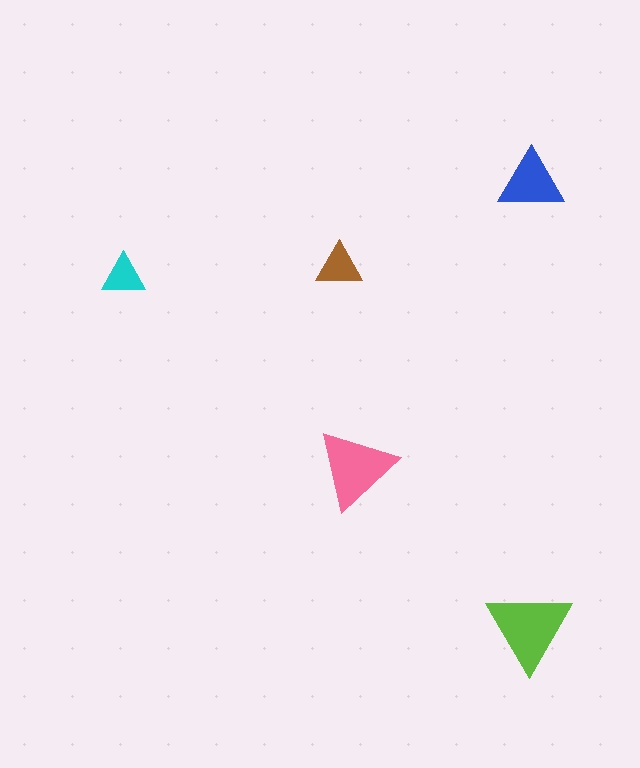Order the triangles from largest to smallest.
the lime one, the pink one, the blue one, the brown one, the cyan one.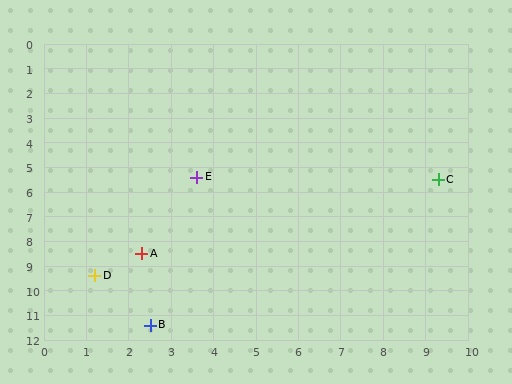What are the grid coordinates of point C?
Point C is at approximately (9.3, 5.5).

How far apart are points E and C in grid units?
Points E and C are about 5.7 grid units apart.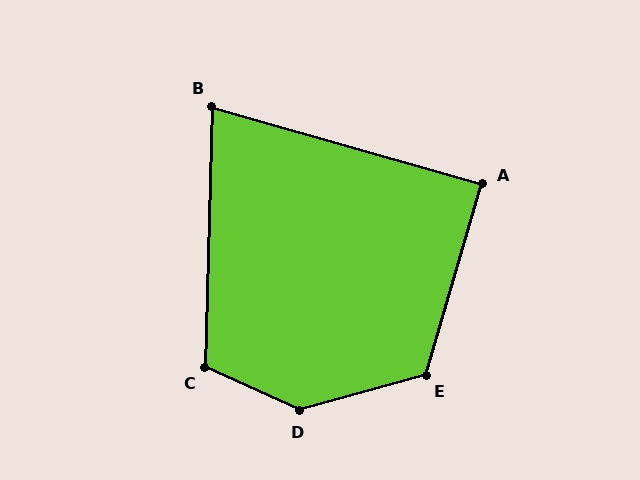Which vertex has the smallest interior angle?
B, at approximately 76 degrees.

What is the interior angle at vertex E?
Approximately 122 degrees (obtuse).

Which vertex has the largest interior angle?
D, at approximately 140 degrees.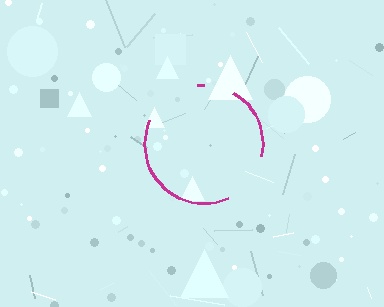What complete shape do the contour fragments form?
The contour fragments form a circle.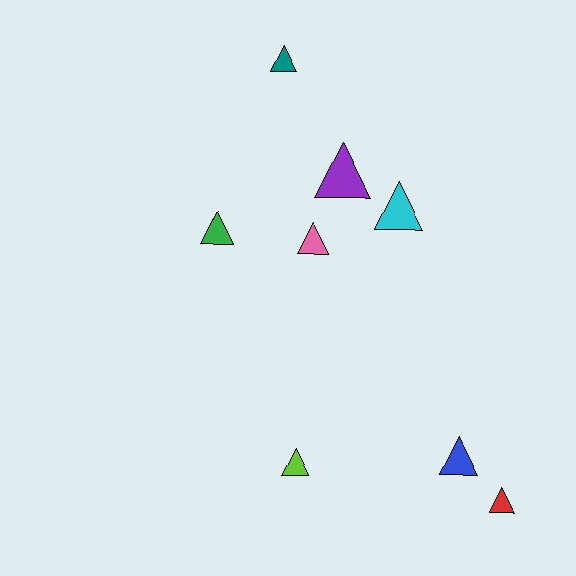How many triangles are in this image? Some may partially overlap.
There are 8 triangles.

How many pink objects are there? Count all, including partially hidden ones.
There is 1 pink object.